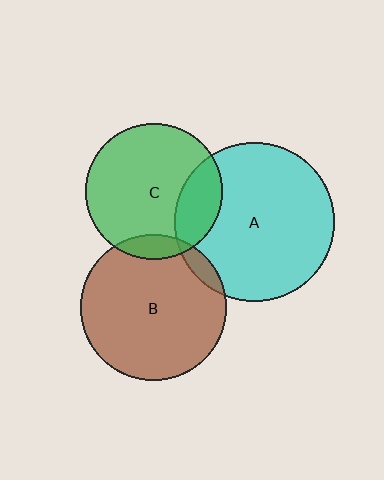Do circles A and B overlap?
Yes.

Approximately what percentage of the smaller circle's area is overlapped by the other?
Approximately 5%.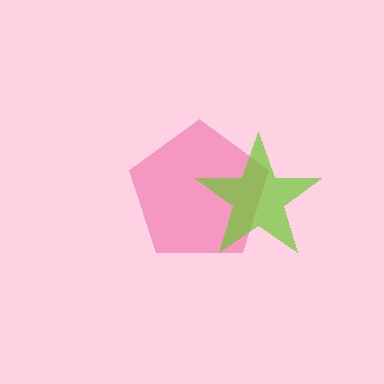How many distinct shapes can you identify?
There are 2 distinct shapes: a pink pentagon, a lime star.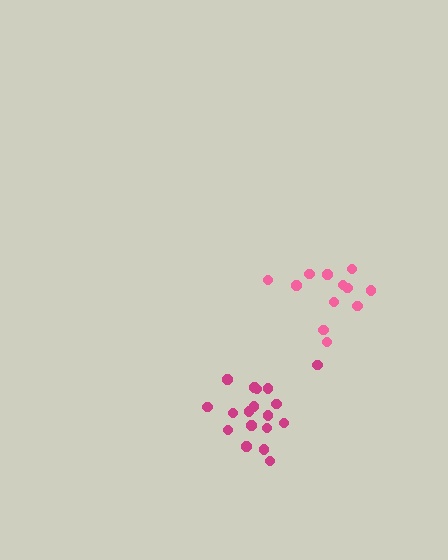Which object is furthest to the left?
The magenta cluster is leftmost.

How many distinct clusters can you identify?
There are 2 distinct clusters.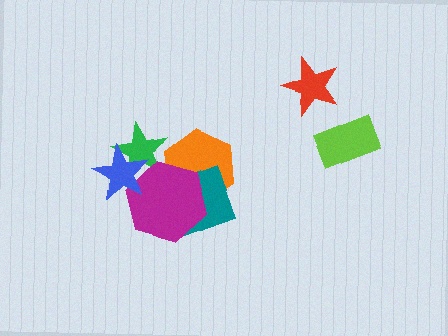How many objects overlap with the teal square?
2 objects overlap with the teal square.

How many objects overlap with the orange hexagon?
3 objects overlap with the orange hexagon.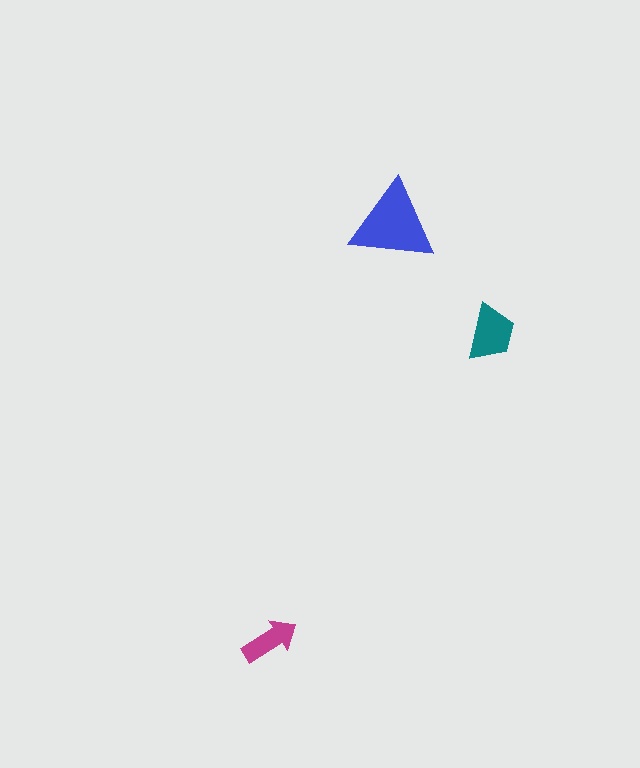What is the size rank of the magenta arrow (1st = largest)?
3rd.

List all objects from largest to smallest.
The blue triangle, the teal trapezoid, the magenta arrow.